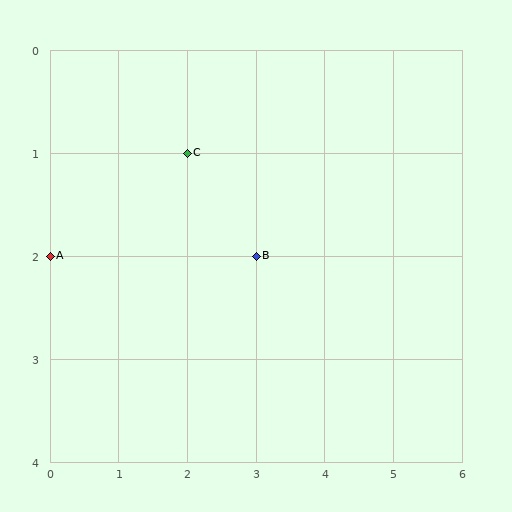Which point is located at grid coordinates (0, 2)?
Point A is at (0, 2).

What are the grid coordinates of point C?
Point C is at grid coordinates (2, 1).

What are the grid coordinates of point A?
Point A is at grid coordinates (0, 2).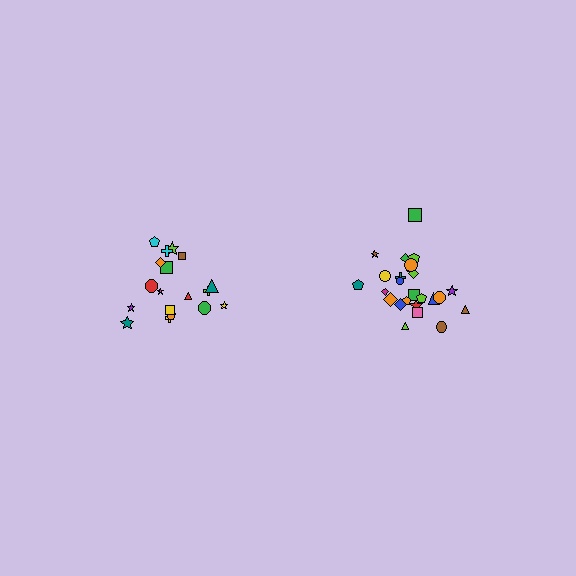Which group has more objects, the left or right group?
The right group.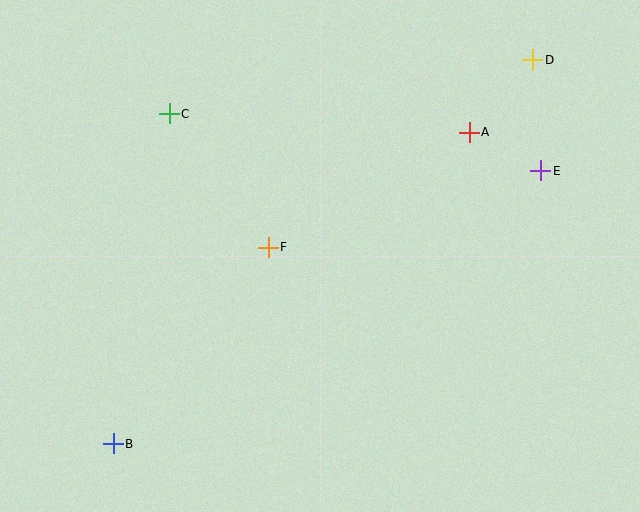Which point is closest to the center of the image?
Point F at (268, 247) is closest to the center.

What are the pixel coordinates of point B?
Point B is at (113, 444).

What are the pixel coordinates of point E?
Point E is at (541, 171).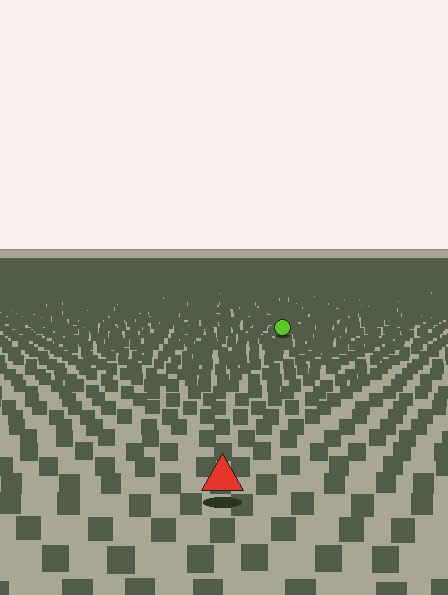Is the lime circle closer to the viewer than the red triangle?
No. The red triangle is closer — you can tell from the texture gradient: the ground texture is coarser near it.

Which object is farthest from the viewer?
The lime circle is farthest from the viewer. It appears smaller and the ground texture around it is denser.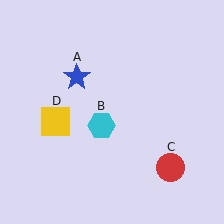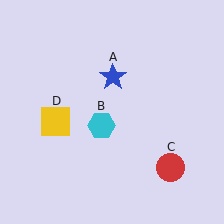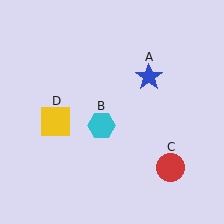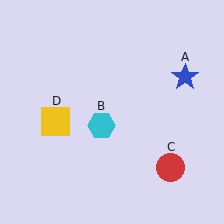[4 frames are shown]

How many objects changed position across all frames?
1 object changed position: blue star (object A).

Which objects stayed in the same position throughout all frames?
Cyan hexagon (object B) and red circle (object C) and yellow square (object D) remained stationary.